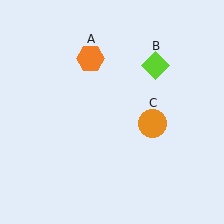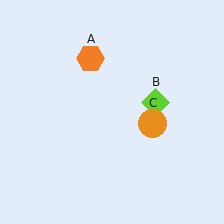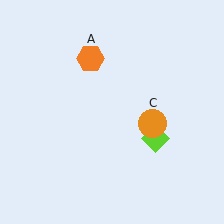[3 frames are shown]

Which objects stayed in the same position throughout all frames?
Orange hexagon (object A) and orange circle (object C) remained stationary.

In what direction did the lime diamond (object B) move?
The lime diamond (object B) moved down.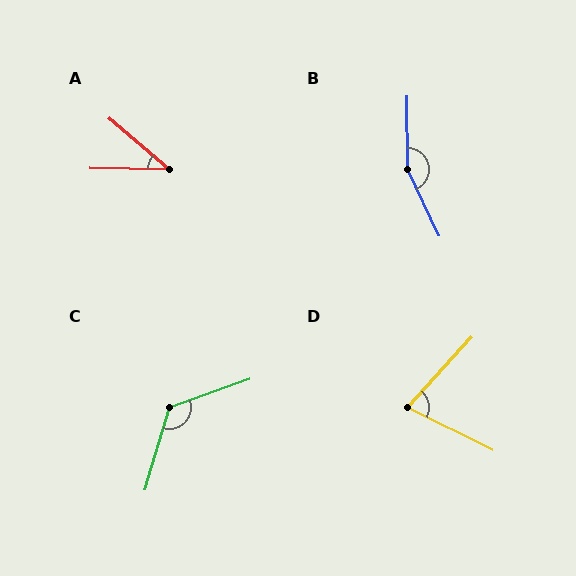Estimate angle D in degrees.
Approximately 74 degrees.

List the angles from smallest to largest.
A (39°), D (74°), C (126°), B (155°).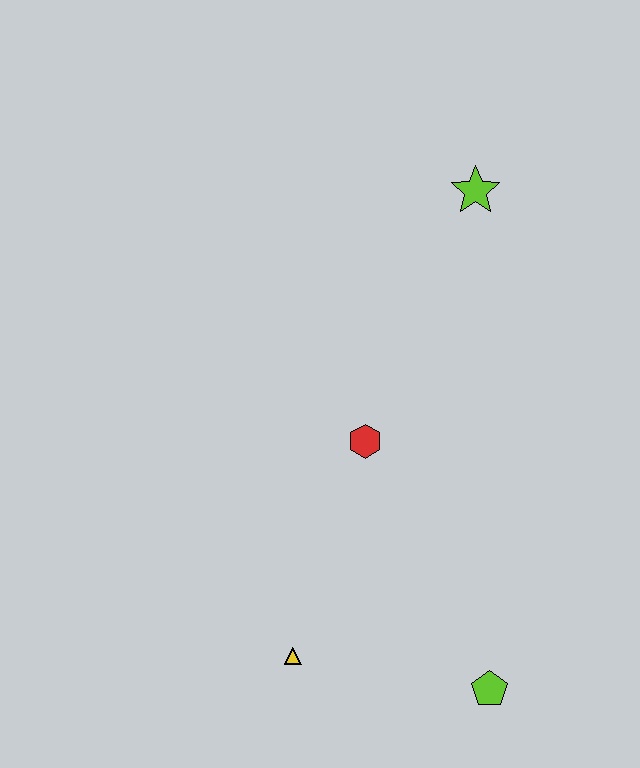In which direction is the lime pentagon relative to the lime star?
The lime pentagon is below the lime star.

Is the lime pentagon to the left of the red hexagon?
No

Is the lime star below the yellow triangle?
No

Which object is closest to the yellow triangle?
The lime pentagon is closest to the yellow triangle.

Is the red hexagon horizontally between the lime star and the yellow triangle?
Yes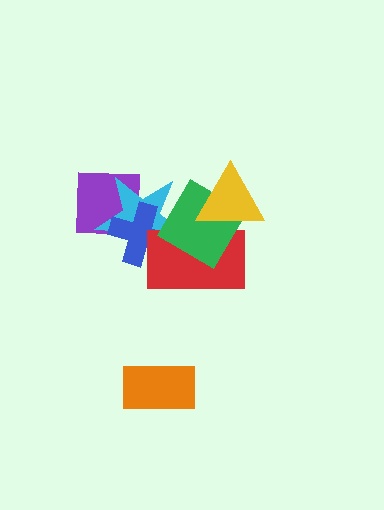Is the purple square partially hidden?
Yes, it is partially covered by another shape.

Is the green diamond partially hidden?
Yes, it is partially covered by another shape.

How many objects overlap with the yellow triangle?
2 objects overlap with the yellow triangle.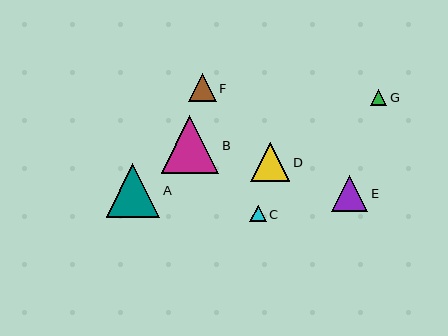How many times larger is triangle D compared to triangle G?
Triangle D is approximately 2.5 times the size of triangle G.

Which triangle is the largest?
Triangle B is the largest with a size of approximately 57 pixels.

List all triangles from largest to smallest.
From largest to smallest: B, A, D, E, F, C, G.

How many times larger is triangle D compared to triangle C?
Triangle D is approximately 2.3 times the size of triangle C.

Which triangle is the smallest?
Triangle G is the smallest with a size of approximately 16 pixels.